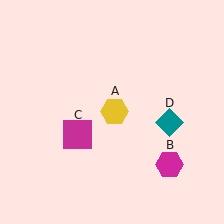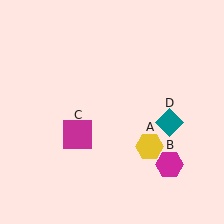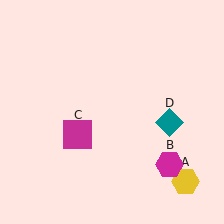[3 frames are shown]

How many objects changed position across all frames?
1 object changed position: yellow hexagon (object A).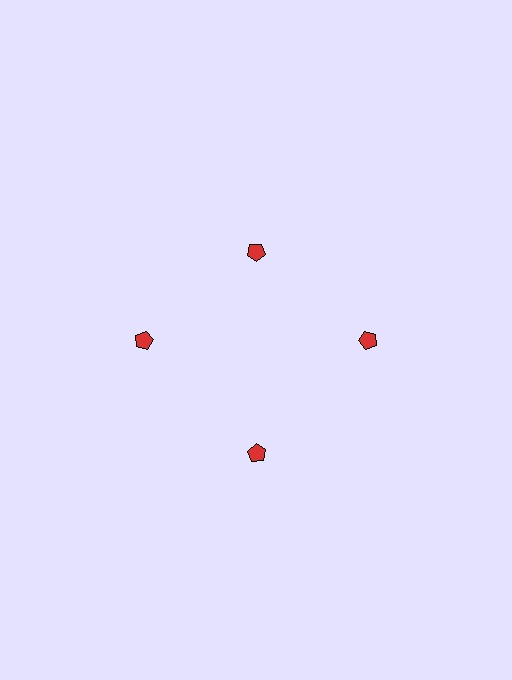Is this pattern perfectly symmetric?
No. The 4 red pentagons are arranged in a ring, but one element near the 12 o'clock position is pulled inward toward the center, breaking the 4-fold rotational symmetry.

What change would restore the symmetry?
The symmetry would be restored by moving it outward, back onto the ring so that all 4 pentagons sit at equal angles and equal distance from the center.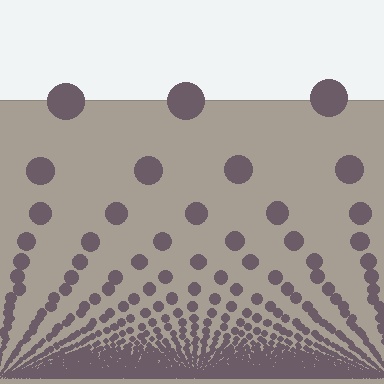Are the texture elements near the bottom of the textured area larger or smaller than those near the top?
Smaller. The gradient is inverted — elements near the bottom are smaller and denser.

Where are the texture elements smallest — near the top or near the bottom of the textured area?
Near the bottom.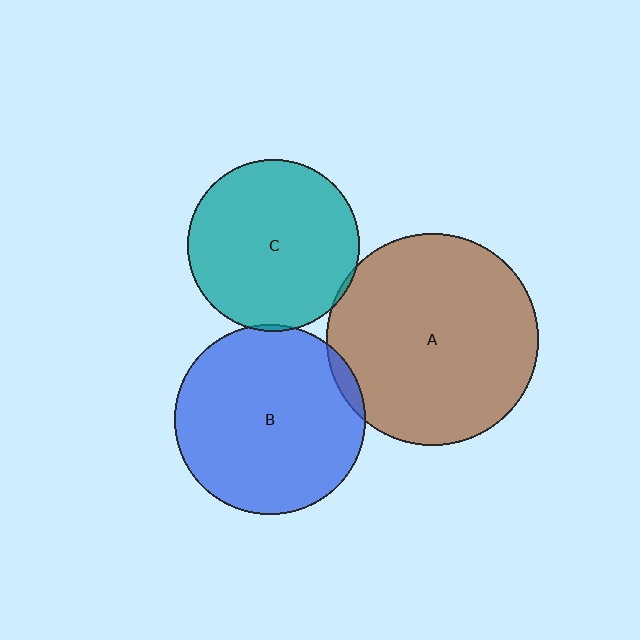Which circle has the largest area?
Circle A (brown).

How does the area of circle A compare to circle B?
Approximately 1.2 times.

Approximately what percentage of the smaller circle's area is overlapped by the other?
Approximately 5%.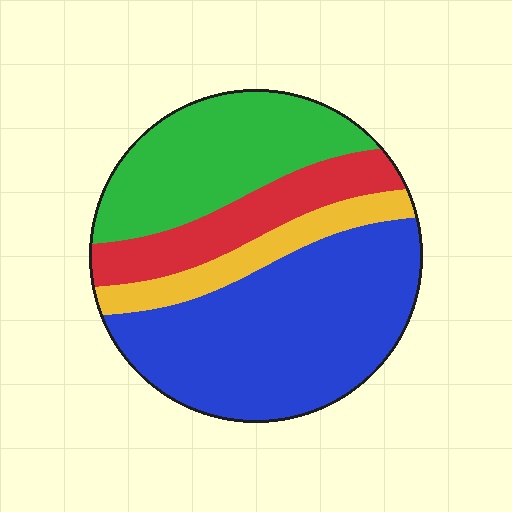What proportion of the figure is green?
Green covers about 25% of the figure.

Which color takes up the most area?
Blue, at roughly 45%.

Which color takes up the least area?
Yellow, at roughly 10%.